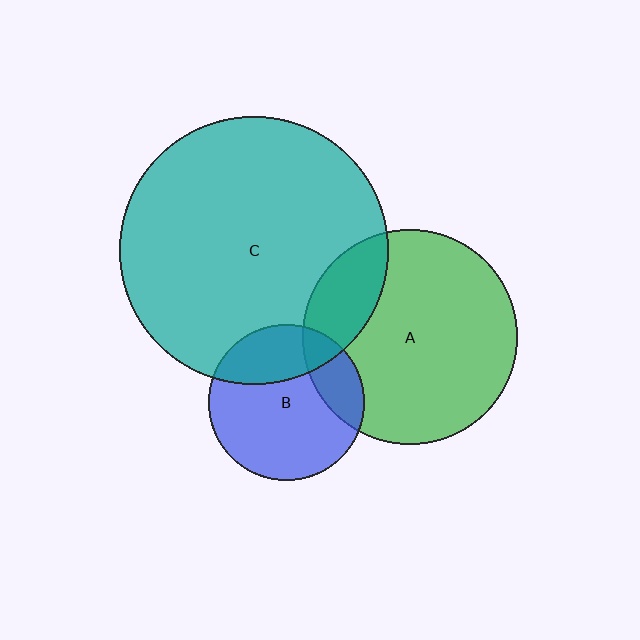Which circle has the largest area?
Circle C (teal).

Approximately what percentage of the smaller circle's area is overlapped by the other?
Approximately 30%.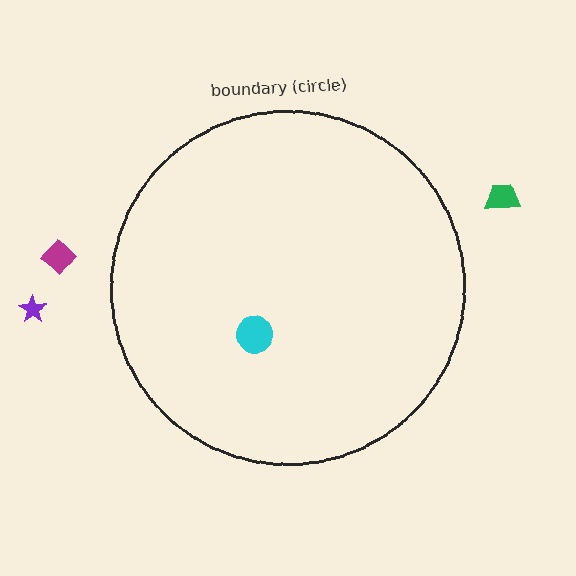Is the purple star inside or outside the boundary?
Outside.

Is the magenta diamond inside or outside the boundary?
Outside.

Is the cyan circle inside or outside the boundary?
Inside.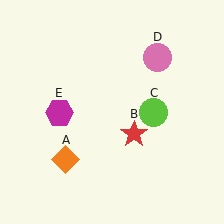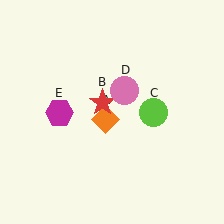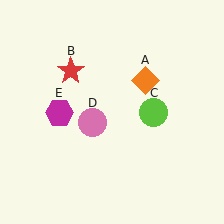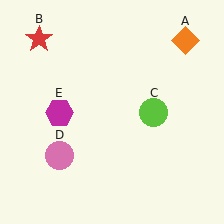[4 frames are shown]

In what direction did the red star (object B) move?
The red star (object B) moved up and to the left.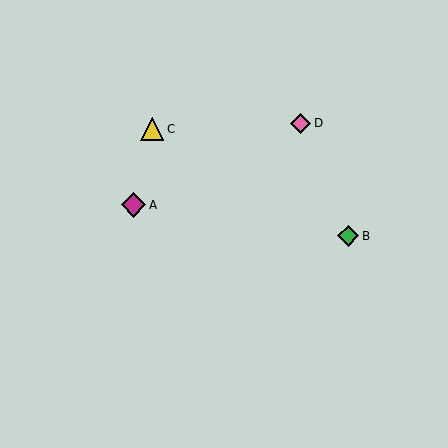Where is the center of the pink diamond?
The center of the pink diamond is at (300, 123).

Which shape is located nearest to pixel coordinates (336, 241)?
The green diamond (labeled B) at (348, 236) is nearest to that location.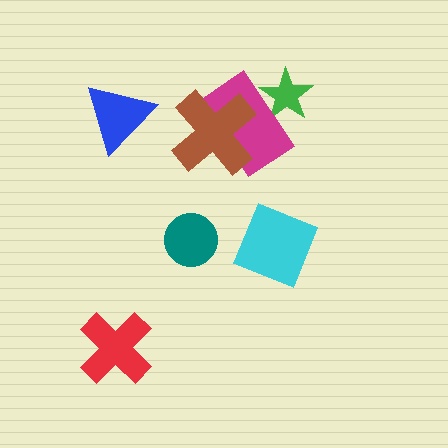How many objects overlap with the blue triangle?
0 objects overlap with the blue triangle.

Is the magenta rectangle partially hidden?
Yes, it is partially covered by another shape.